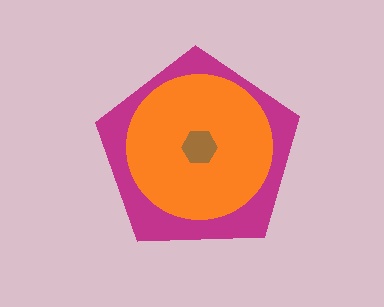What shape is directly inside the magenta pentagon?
The orange circle.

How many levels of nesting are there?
3.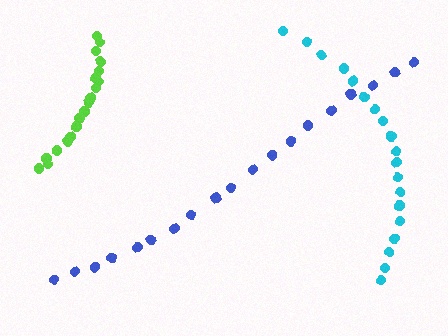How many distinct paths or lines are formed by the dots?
There are 3 distinct paths.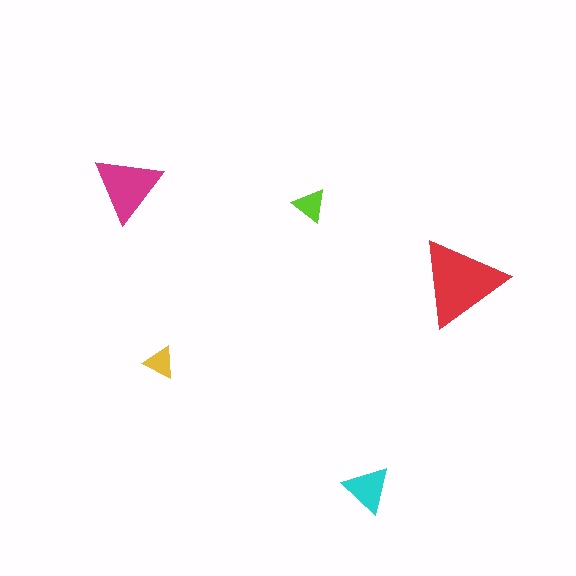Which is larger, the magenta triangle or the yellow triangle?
The magenta one.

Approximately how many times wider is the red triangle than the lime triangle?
About 2.5 times wider.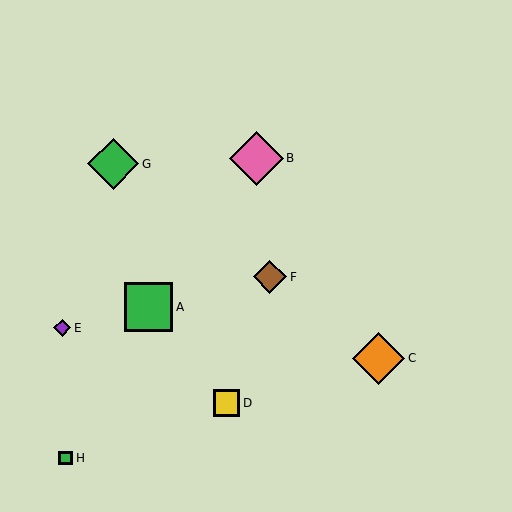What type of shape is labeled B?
Shape B is a pink diamond.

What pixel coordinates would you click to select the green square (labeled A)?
Click at (148, 307) to select the green square A.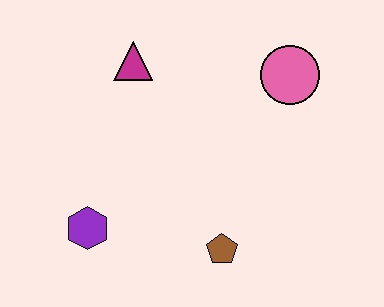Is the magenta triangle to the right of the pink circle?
No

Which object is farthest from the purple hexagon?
The pink circle is farthest from the purple hexagon.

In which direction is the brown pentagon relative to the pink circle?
The brown pentagon is below the pink circle.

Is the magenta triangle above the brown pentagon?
Yes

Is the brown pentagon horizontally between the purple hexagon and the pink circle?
Yes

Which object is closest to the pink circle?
The magenta triangle is closest to the pink circle.